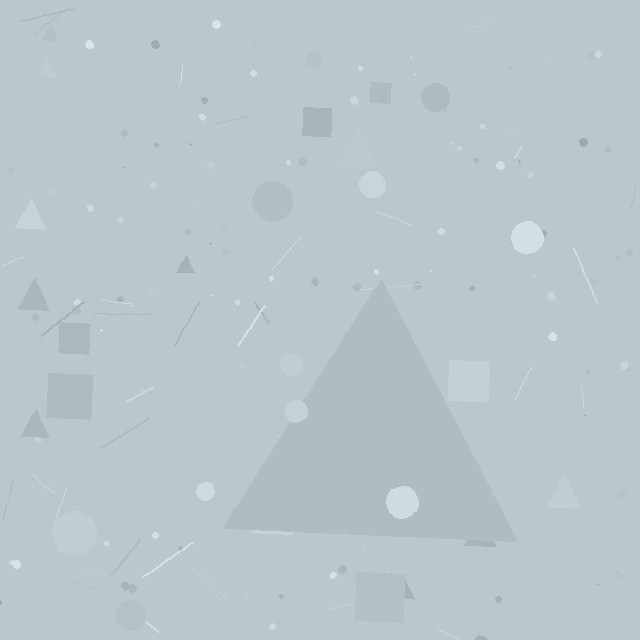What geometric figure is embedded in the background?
A triangle is embedded in the background.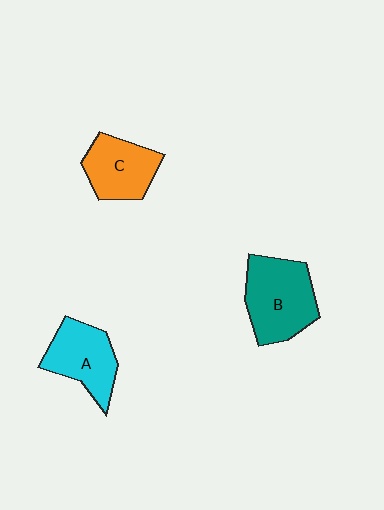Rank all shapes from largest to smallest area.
From largest to smallest: B (teal), A (cyan), C (orange).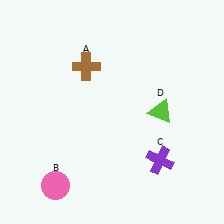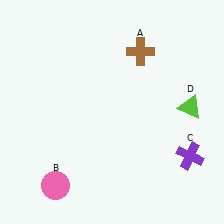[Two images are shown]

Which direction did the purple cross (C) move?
The purple cross (C) moved right.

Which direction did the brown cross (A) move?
The brown cross (A) moved right.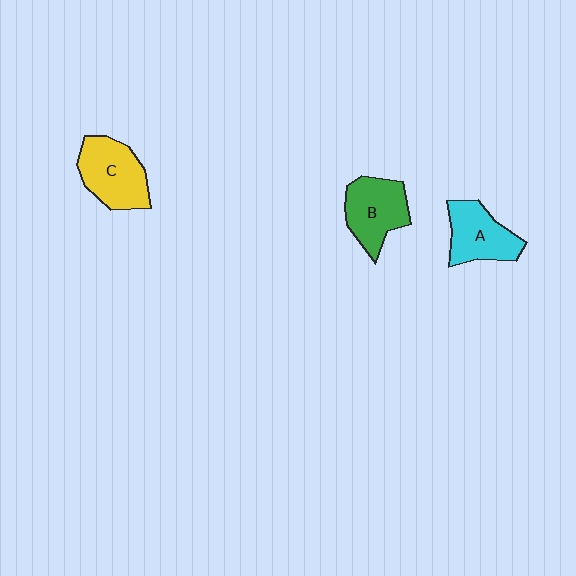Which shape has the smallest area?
Shape A (cyan).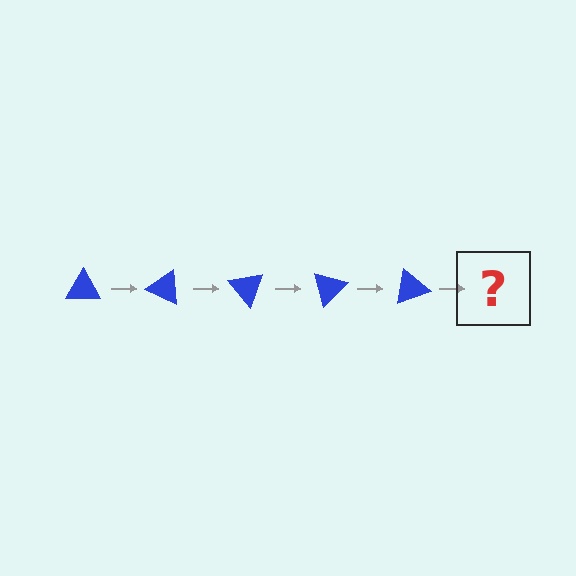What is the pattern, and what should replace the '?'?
The pattern is that the triangle rotates 25 degrees each step. The '?' should be a blue triangle rotated 125 degrees.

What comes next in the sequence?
The next element should be a blue triangle rotated 125 degrees.